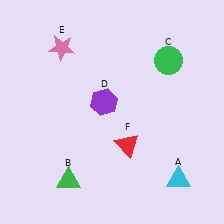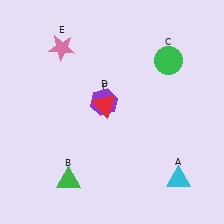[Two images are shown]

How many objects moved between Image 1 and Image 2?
1 object moved between the two images.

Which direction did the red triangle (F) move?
The red triangle (F) moved up.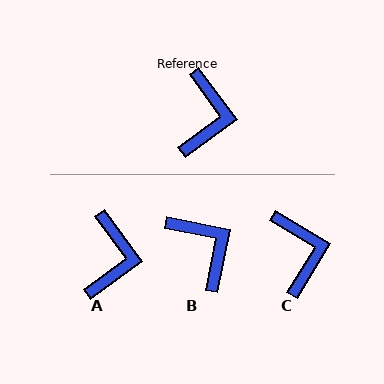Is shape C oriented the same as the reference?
No, it is off by about 22 degrees.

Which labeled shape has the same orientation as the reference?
A.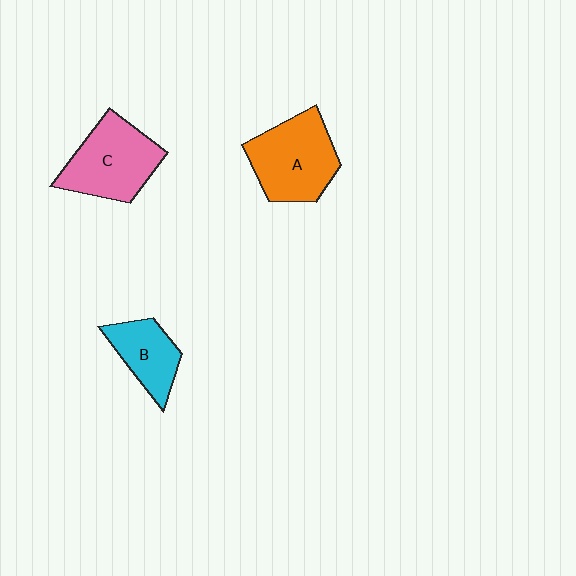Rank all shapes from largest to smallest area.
From largest to smallest: A (orange), C (pink), B (cyan).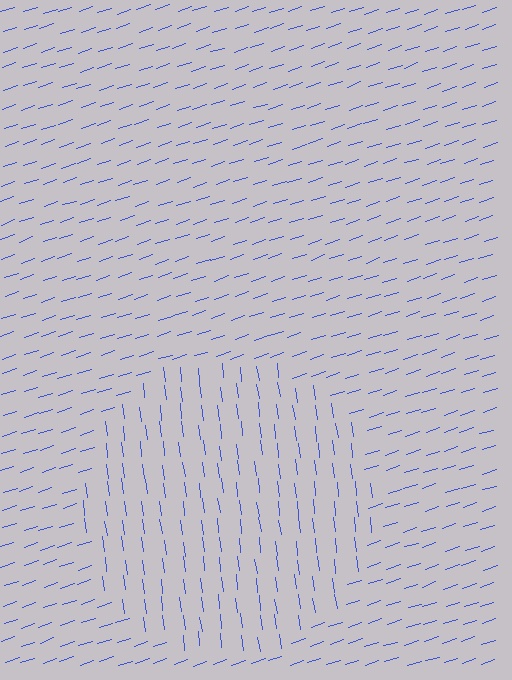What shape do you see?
I see a circle.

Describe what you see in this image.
The image is filled with small blue line segments. A circle region in the image has lines oriented differently from the surrounding lines, creating a visible texture boundary.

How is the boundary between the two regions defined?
The boundary is defined purely by a change in line orientation (approximately 79 degrees difference). All lines are the same color and thickness.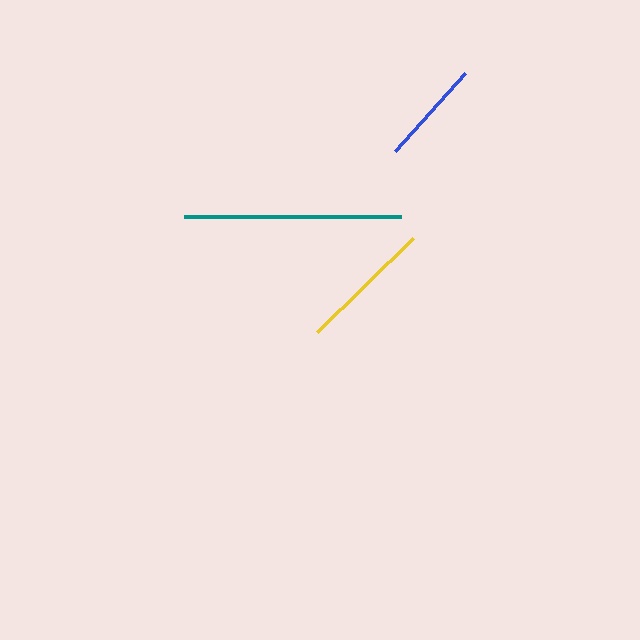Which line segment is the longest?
The teal line is the longest at approximately 217 pixels.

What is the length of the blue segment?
The blue segment is approximately 104 pixels long.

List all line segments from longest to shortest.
From longest to shortest: teal, yellow, blue.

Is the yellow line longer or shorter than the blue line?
The yellow line is longer than the blue line.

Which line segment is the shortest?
The blue line is the shortest at approximately 104 pixels.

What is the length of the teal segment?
The teal segment is approximately 217 pixels long.